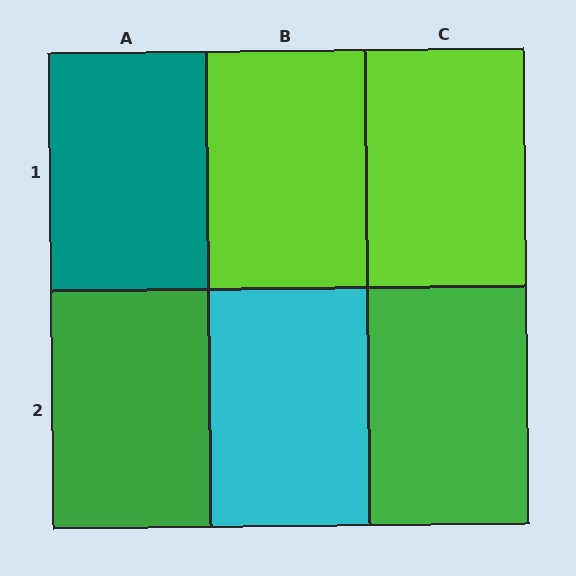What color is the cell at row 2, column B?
Cyan.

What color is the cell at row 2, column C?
Green.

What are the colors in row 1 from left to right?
Teal, lime, lime.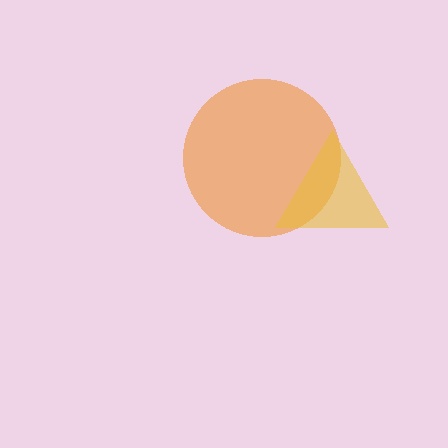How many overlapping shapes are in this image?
There are 2 overlapping shapes in the image.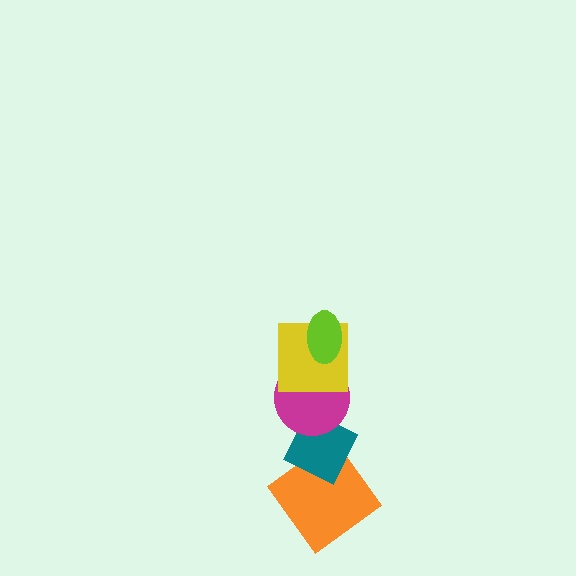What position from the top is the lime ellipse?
The lime ellipse is 1st from the top.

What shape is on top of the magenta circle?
The yellow square is on top of the magenta circle.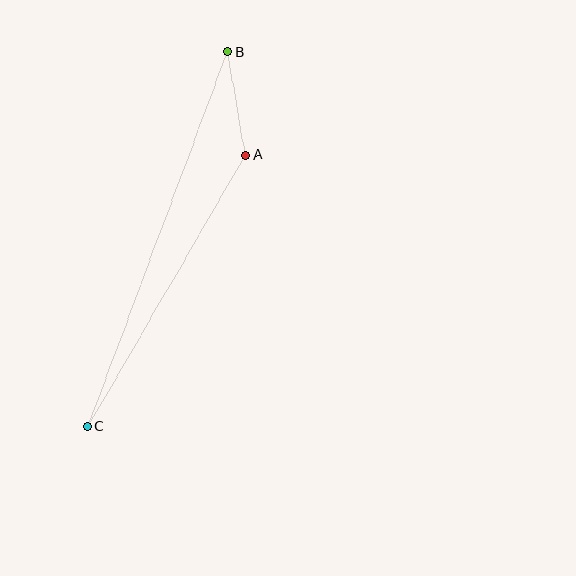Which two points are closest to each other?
Points A and B are closest to each other.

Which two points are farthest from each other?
Points B and C are farthest from each other.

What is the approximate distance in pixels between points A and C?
The distance between A and C is approximately 315 pixels.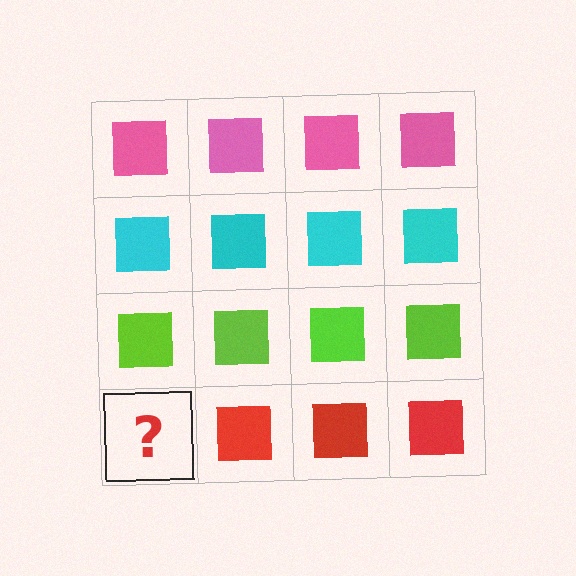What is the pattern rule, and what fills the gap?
The rule is that each row has a consistent color. The gap should be filled with a red square.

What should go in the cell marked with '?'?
The missing cell should contain a red square.